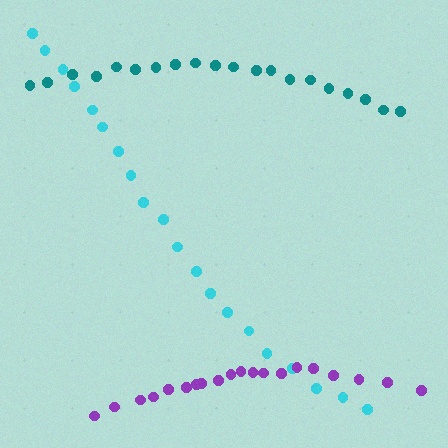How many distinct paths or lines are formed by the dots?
There are 3 distinct paths.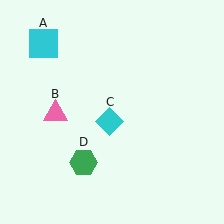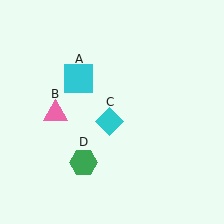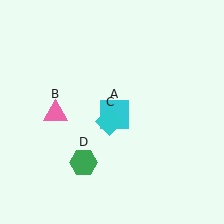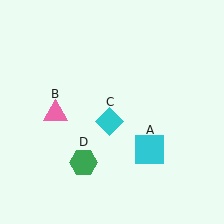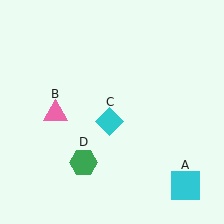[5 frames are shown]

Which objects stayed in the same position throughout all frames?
Pink triangle (object B) and cyan diamond (object C) and green hexagon (object D) remained stationary.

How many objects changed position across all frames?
1 object changed position: cyan square (object A).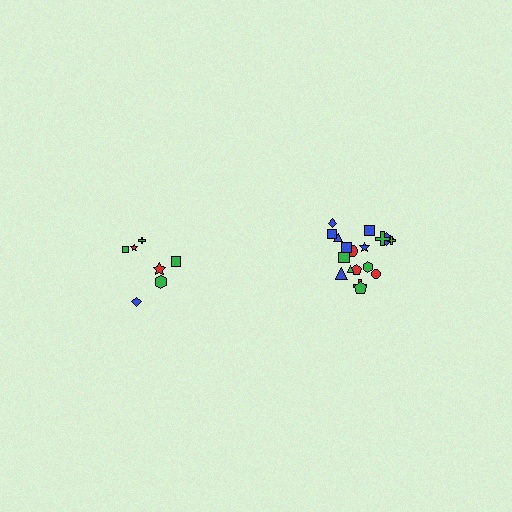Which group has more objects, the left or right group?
The right group.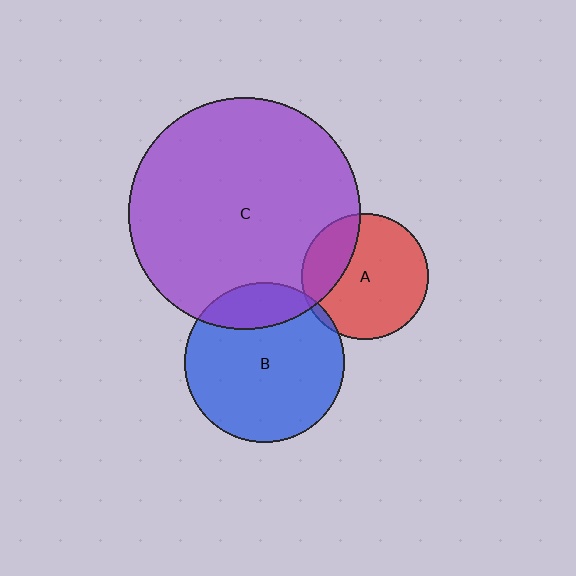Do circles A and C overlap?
Yes.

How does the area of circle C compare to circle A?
Approximately 3.3 times.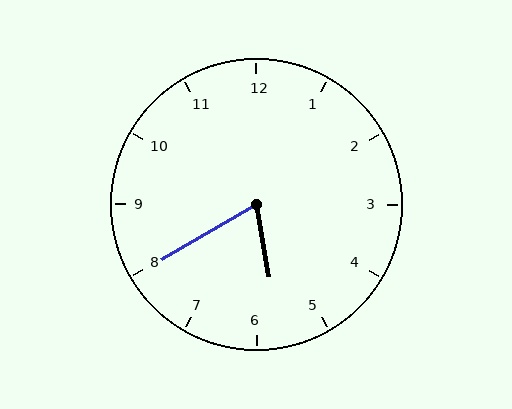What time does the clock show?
5:40.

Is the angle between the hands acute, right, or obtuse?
It is acute.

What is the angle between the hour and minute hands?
Approximately 70 degrees.